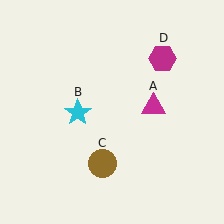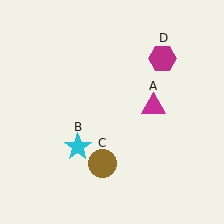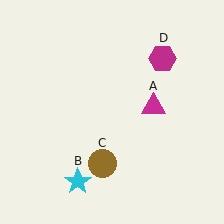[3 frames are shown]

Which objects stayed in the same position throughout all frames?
Magenta triangle (object A) and brown circle (object C) and magenta hexagon (object D) remained stationary.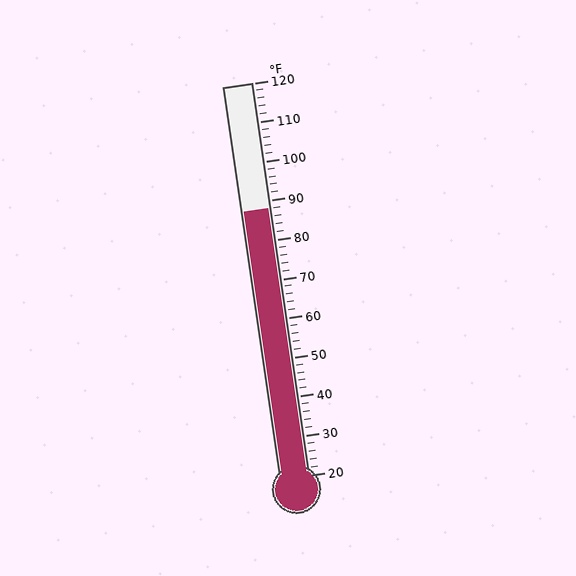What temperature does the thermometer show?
The thermometer shows approximately 88°F.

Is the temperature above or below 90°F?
The temperature is below 90°F.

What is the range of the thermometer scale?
The thermometer scale ranges from 20°F to 120°F.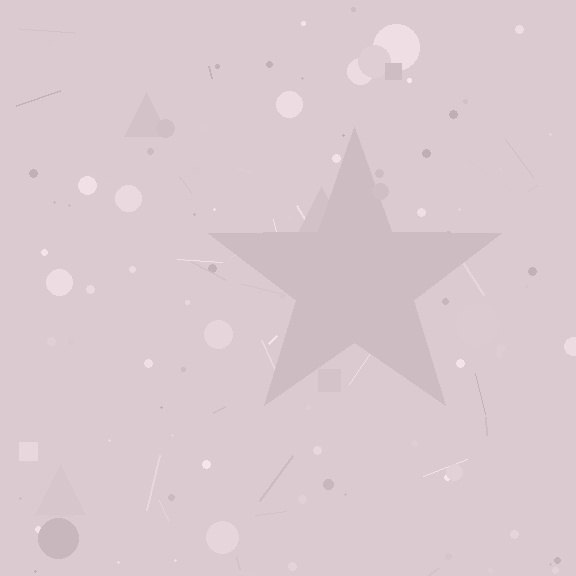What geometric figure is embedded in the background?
A star is embedded in the background.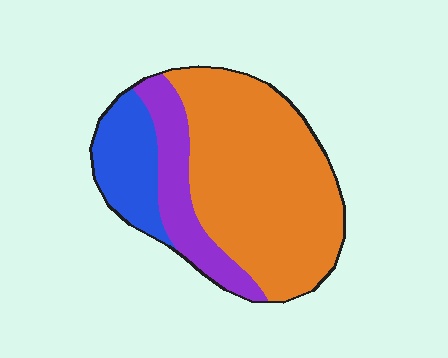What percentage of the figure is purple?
Purple takes up about one fifth (1/5) of the figure.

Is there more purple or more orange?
Orange.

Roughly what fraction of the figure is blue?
Blue takes up about one sixth (1/6) of the figure.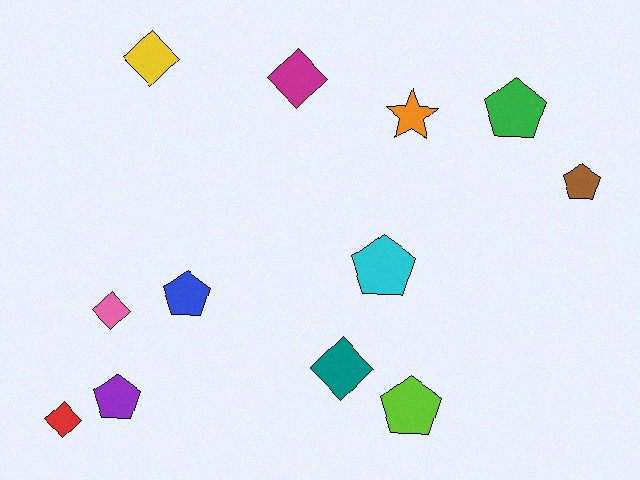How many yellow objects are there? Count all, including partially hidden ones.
There is 1 yellow object.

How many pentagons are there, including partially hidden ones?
There are 6 pentagons.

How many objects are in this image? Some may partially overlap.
There are 12 objects.